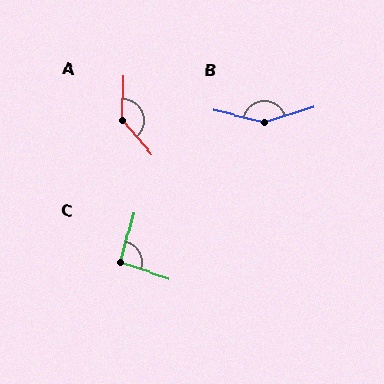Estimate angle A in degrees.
Approximately 137 degrees.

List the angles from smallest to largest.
C (94°), A (137°), B (149°).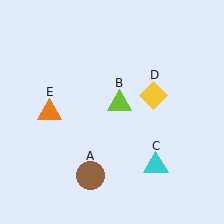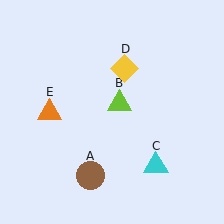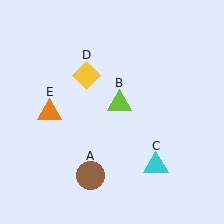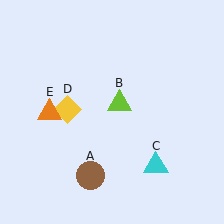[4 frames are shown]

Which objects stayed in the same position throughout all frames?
Brown circle (object A) and lime triangle (object B) and cyan triangle (object C) and orange triangle (object E) remained stationary.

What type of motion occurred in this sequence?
The yellow diamond (object D) rotated counterclockwise around the center of the scene.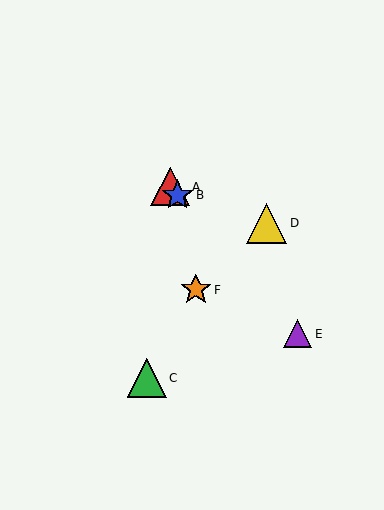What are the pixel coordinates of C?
Object C is at (147, 378).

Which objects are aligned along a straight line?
Objects A, B, E are aligned along a straight line.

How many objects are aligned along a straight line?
3 objects (A, B, E) are aligned along a straight line.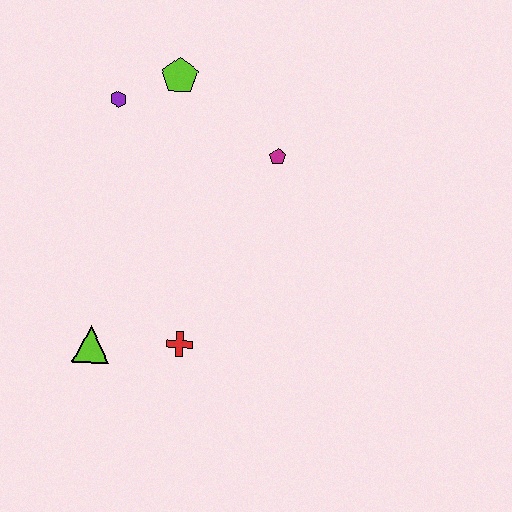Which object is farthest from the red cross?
The lime pentagon is farthest from the red cross.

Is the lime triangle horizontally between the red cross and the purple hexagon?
No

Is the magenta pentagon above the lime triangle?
Yes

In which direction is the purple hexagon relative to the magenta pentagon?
The purple hexagon is to the left of the magenta pentagon.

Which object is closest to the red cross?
The lime triangle is closest to the red cross.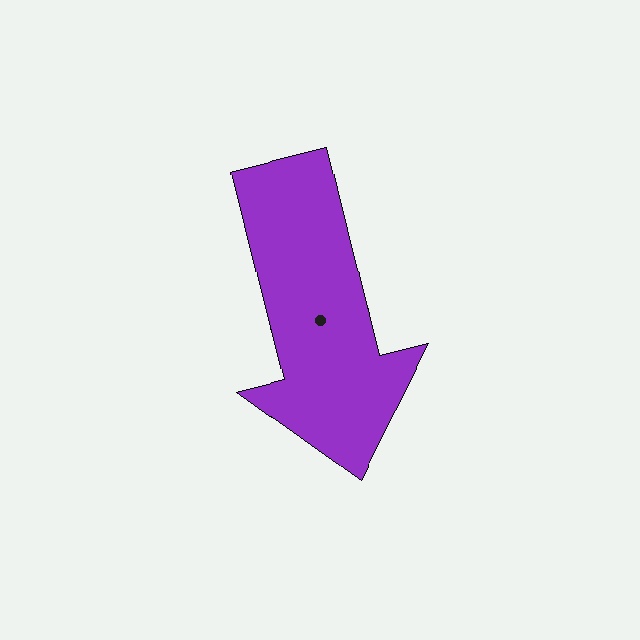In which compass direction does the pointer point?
South.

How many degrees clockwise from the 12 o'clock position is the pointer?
Approximately 166 degrees.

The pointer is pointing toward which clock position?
Roughly 6 o'clock.